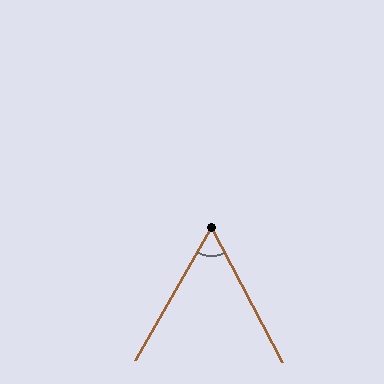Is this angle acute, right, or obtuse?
It is acute.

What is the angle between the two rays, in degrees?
Approximately 57 degrees.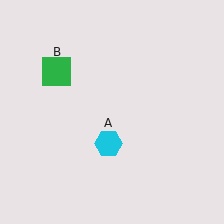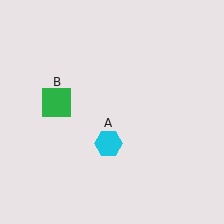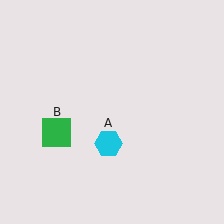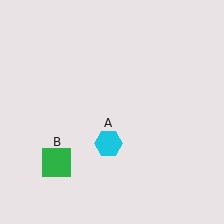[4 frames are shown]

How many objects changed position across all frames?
1 object changed position: green square (object B).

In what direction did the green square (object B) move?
The green square (object B) moved down.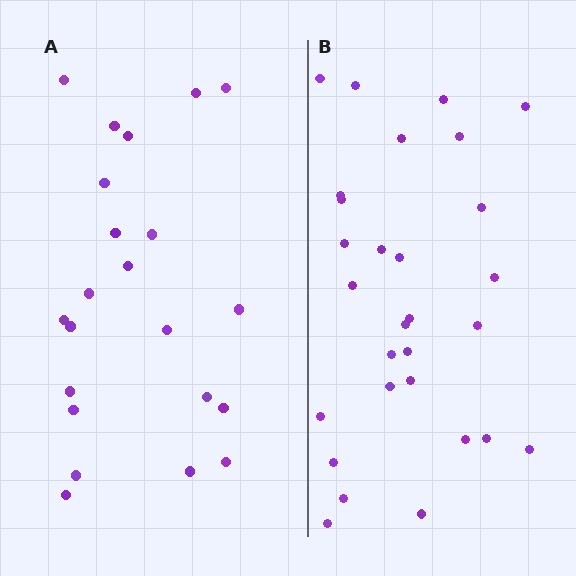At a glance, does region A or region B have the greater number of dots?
Region B (the right region) has more dots.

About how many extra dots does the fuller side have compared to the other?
Region B has roughly 8 or so more dots than region A.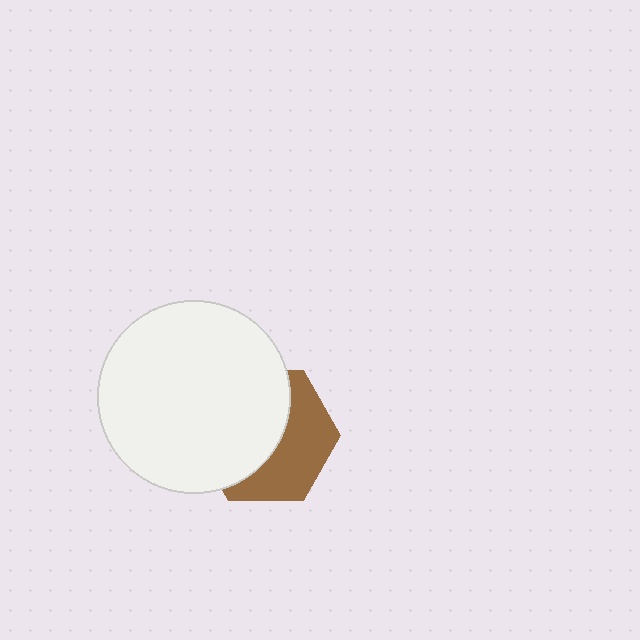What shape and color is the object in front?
The object in front is a white circle.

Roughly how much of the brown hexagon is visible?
A small part of it is visible (roughly 44%).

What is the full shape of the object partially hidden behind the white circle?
The partially hidden object is a brown hexagon.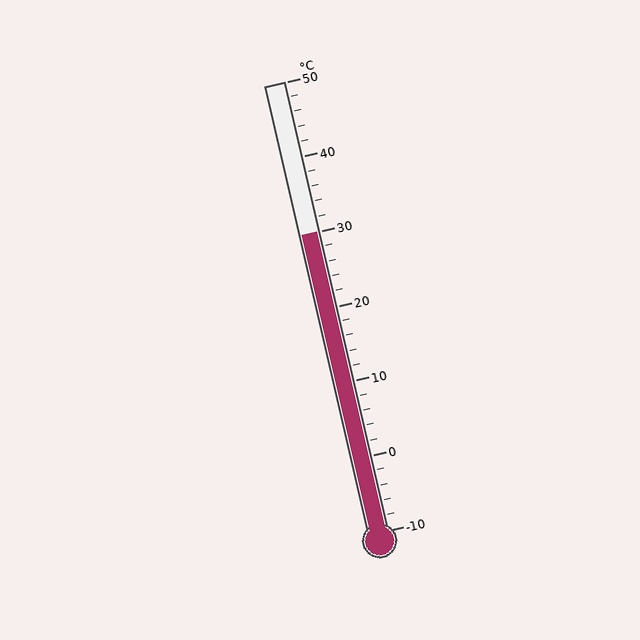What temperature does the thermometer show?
The thermometer shows approximately 30°C.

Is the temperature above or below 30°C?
The temperature is at 30°C.